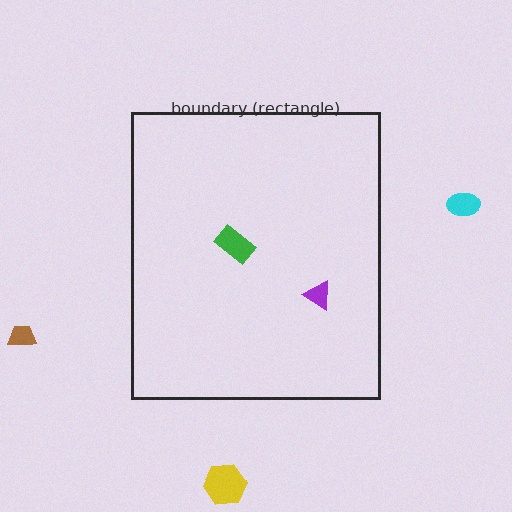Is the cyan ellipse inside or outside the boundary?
Outside.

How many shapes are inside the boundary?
2 inside, 3 outside.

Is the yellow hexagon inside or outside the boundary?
Outside.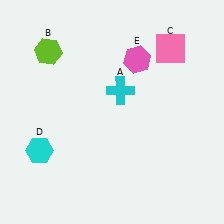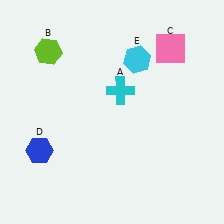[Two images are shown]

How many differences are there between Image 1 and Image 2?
There are 2 differences between the two images.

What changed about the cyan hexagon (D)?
In Image 1, D is cyan. In Image 2, it changed to blue.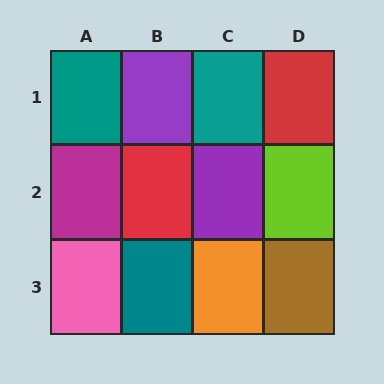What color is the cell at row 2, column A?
Magenta.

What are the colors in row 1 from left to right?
Teal, purple, teal, red.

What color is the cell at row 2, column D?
Lime.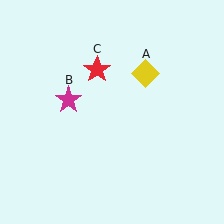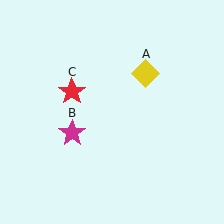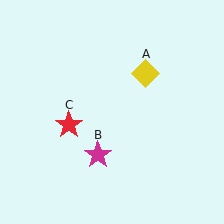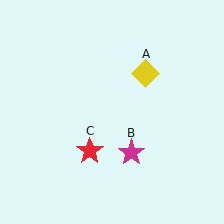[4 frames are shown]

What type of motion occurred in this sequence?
The magenta star (object B), red star (object C) rotated counterclockwise around the center of the scene.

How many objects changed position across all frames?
2 objects changed position: magenta star (object B), red star (object C).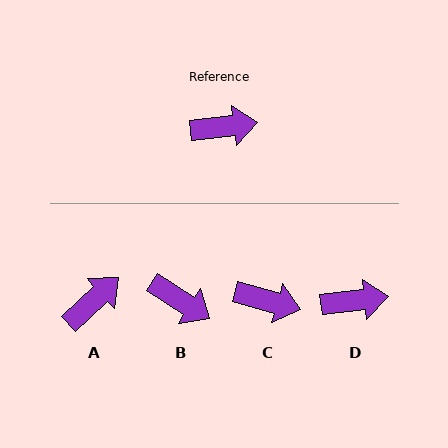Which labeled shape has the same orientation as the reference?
D.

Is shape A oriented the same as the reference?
No, it is off by about 36 degrees.